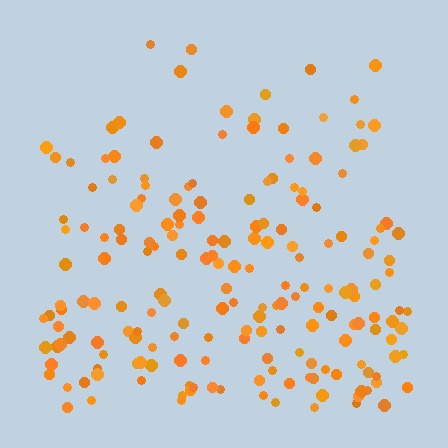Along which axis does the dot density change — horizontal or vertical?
Vertical.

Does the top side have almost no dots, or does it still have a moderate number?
Still a moderate number, just noticeably fewer than the bottom.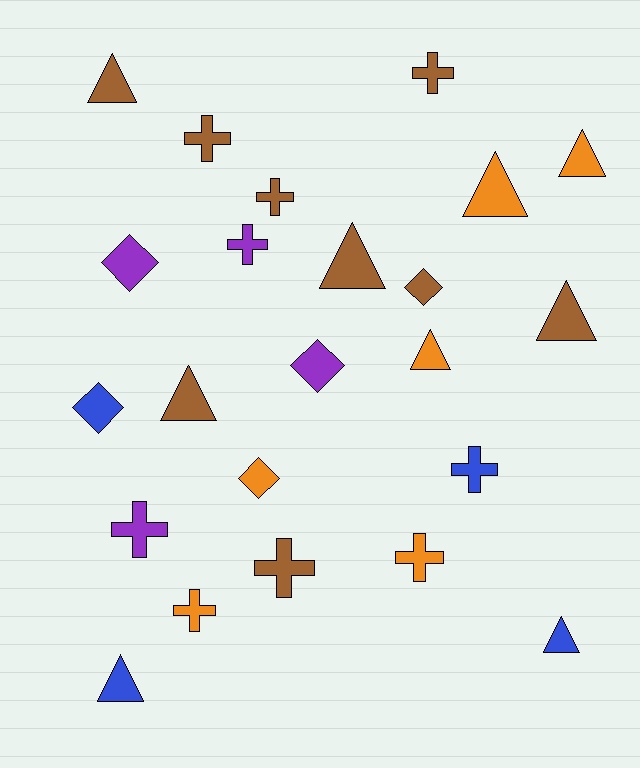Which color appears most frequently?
Brown, with 9 objects.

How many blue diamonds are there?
There is 1 blue diamond.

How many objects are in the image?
There are 23 objects.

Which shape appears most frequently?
Cross, with 9 objects.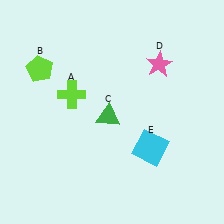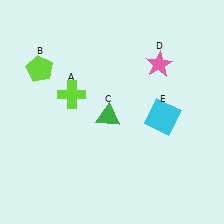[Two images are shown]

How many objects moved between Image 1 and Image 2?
1 object moved between the two images.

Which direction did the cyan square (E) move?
The cyan square (E) moved up.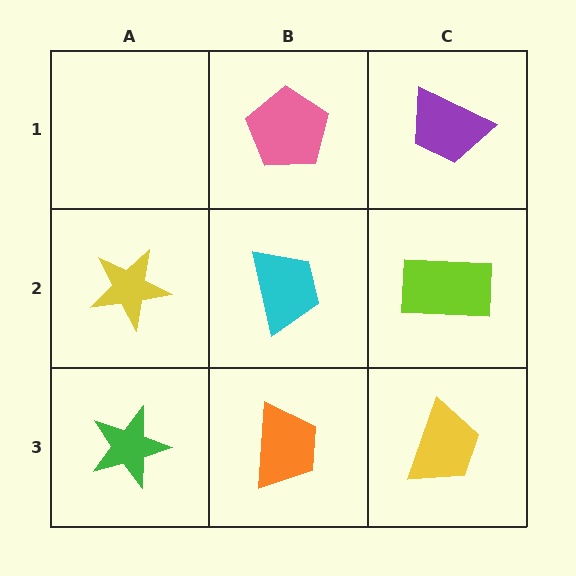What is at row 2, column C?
A lime rectangle.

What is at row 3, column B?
An orange trapezoid.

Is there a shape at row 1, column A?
No, that cell is empty.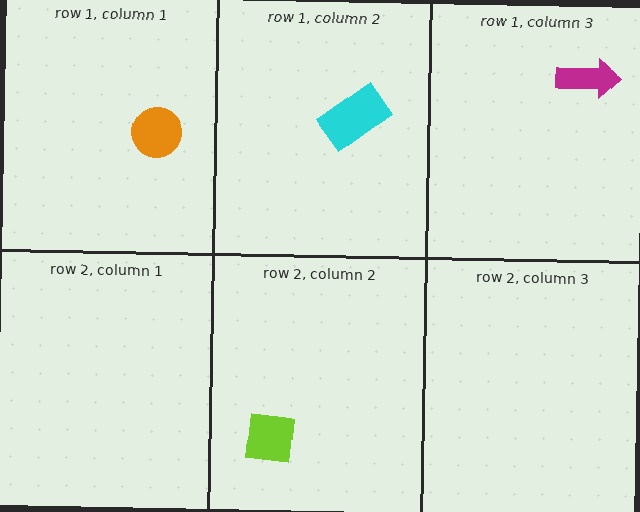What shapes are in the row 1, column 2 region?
The cyan rectangle.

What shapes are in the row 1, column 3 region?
The magenta arrow.